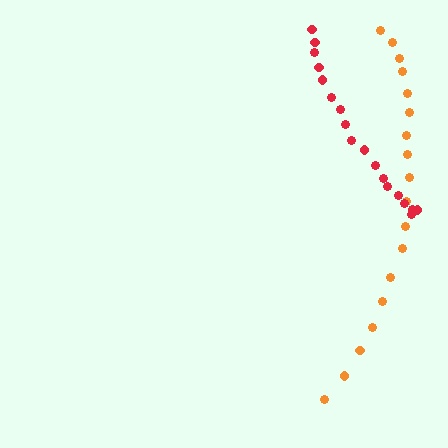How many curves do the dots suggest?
There are 2 distinct paths.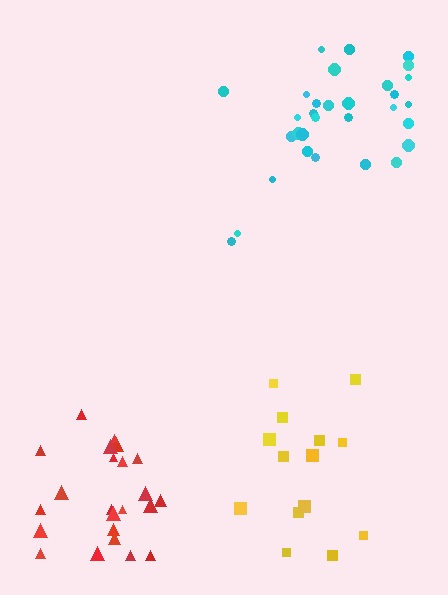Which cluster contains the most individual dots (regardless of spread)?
Cyan (31).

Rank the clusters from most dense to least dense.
red, cyan, yellow.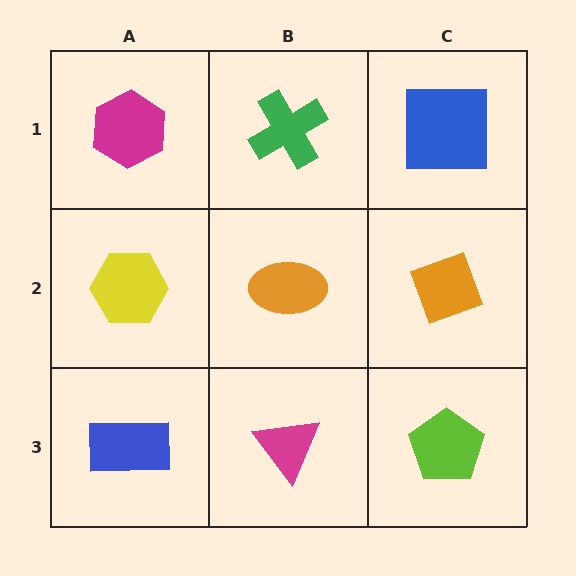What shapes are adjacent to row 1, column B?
An orange ellipse (row 2, column B), a magenta hexagon (row 1, column A), a blue square (row 1, column C).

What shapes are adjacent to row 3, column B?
An orange ellipse (row 2, column B), a blue rectangle (row 3, column A), a lime pentagon (row 3, column C).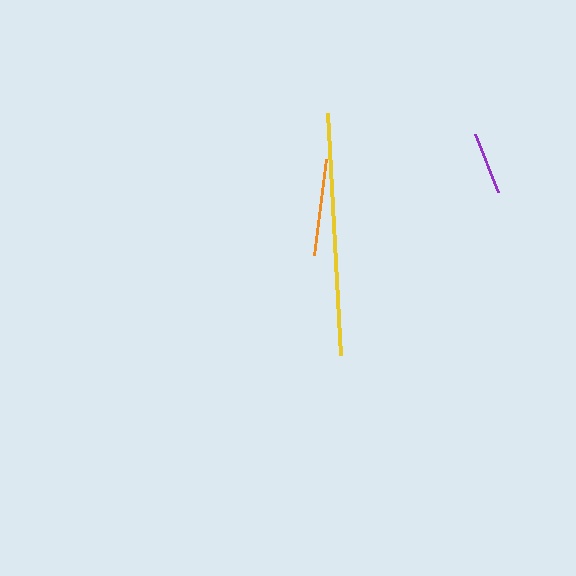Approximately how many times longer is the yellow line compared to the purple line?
The yellow line is approximately 3.9 times the length of the purple line.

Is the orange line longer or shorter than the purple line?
The orange line is longer than the purple line.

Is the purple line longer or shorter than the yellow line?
The yellow line is longer than the purple line.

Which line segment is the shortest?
The purple line is the shortest at approximately 62 pixels.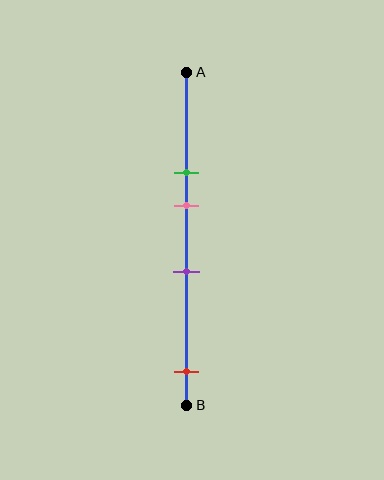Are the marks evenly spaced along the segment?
No, the marks are not evenly spaced.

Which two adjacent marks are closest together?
The green and pink marks are the closest adjacent pair.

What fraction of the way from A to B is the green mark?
The green mark is approximately 30% (0.3) of the way from A to B.